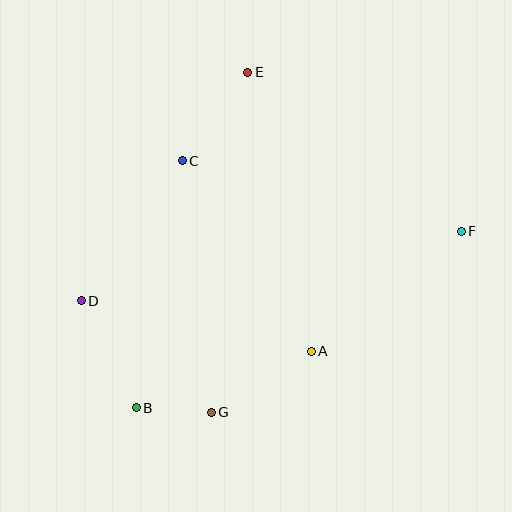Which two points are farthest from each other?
Points D and F are farthest from each other.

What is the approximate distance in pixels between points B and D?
The distance between B and D is approximately 121 pixels.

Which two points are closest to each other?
Points B and G are closest to each other.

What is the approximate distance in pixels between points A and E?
The distance between A and E is approximately 286 pixels.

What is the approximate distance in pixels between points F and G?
The distance between F and G is approximately 309 pixels.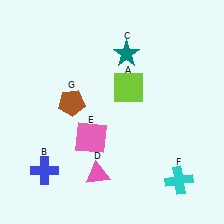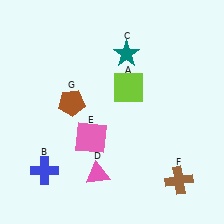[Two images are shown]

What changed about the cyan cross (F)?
In Image 1, F is cyan. In Image 2, it changed to brown.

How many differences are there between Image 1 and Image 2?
There is 1 difference between the two images.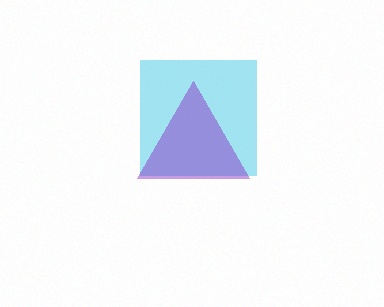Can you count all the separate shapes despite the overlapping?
Yes, there are 2 separate shapes.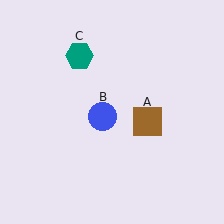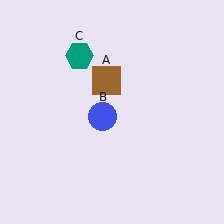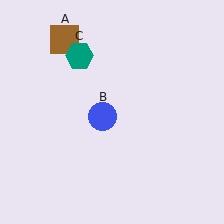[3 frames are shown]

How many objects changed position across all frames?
1 object changed position: brown square (object A).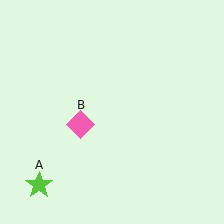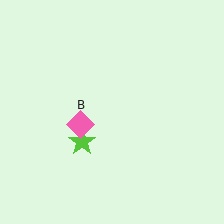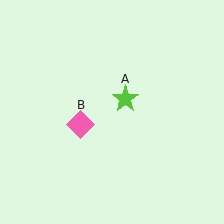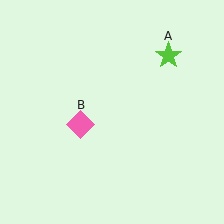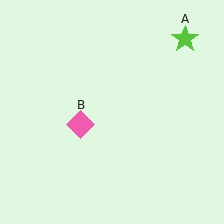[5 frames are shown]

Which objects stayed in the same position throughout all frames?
Pink diamond (object B) remained stationary.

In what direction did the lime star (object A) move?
The lime star (object A) moved up and to the right.